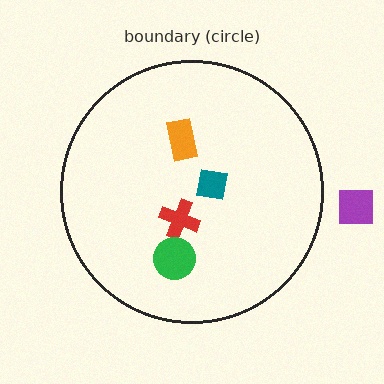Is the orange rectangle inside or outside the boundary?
Inside.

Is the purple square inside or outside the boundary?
Outside.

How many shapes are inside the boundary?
4 inside, 1 outside.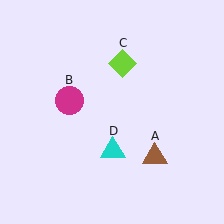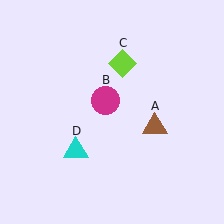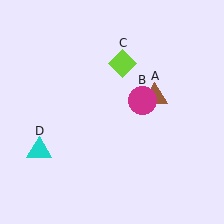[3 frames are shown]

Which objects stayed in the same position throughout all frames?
Lime diamond (object C) remained stationary.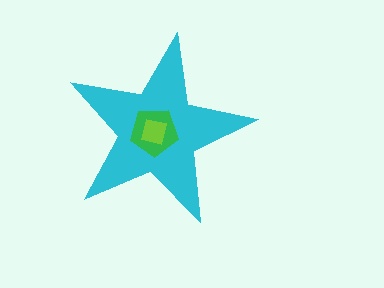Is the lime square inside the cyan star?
Yes.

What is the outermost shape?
The cyan star.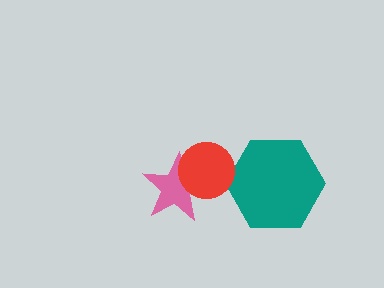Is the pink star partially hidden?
Yes, it is partially covered by another shape.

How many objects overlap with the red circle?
2 objects overlap with the red circle.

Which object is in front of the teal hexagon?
The red circle is in front of the teal hexagon.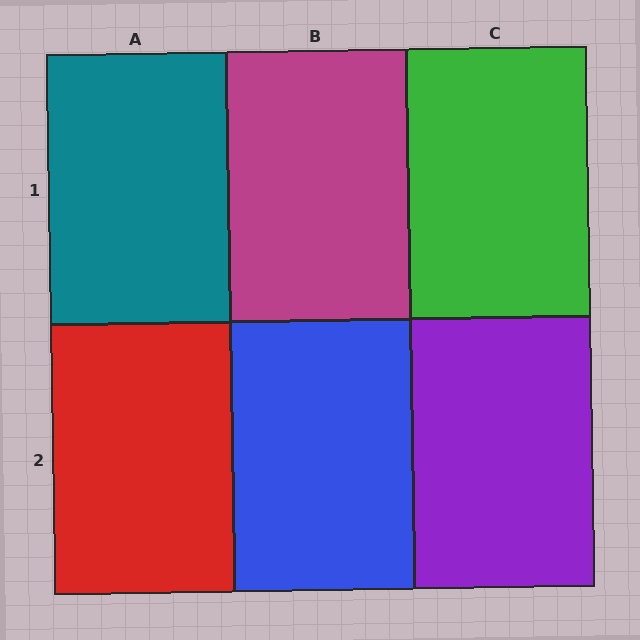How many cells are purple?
1 cell is purple.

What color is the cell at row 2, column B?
Blue.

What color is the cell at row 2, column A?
Red.